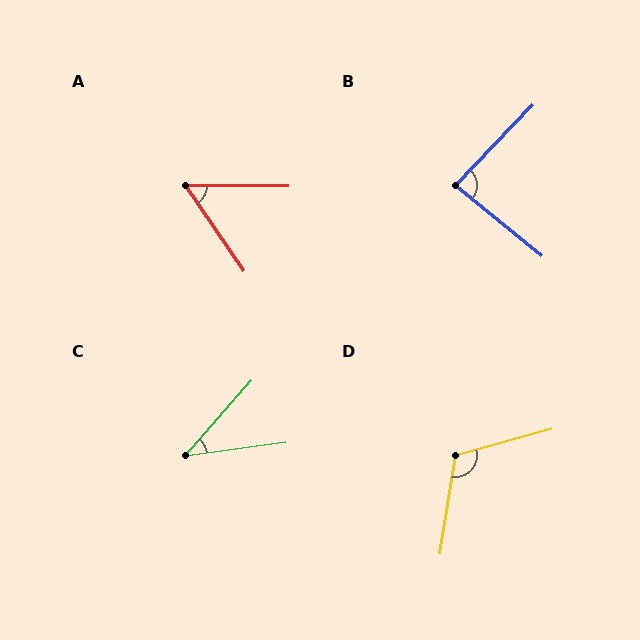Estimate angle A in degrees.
Approximately 55 degrees.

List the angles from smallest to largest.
C (41°), A (55°), B (85°), D (114°).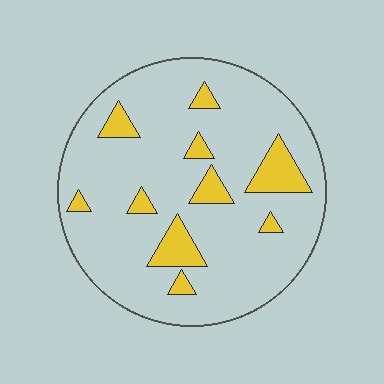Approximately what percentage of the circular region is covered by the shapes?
Approximately 15%.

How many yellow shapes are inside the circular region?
10.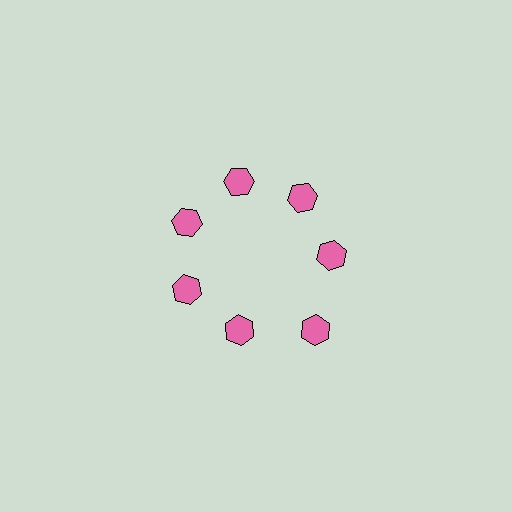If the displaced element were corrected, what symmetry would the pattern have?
It would have 7-fold rotational symmetry — the pattern would map onto itself every 51 degrees.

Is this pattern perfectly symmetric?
No. The 7 pink hexagons are arranged in a ring, but one element near the 5 o'clock position is pushed outward from the center, breaking the 7-fold rotational symmetry.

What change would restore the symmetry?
The symmetry would be restored by moving it inward, back onto the ring so that all 7 hexagons sit at equal angles and equal distance from the center.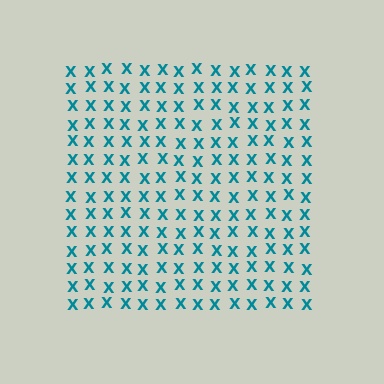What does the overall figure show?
The overall figure shows a square.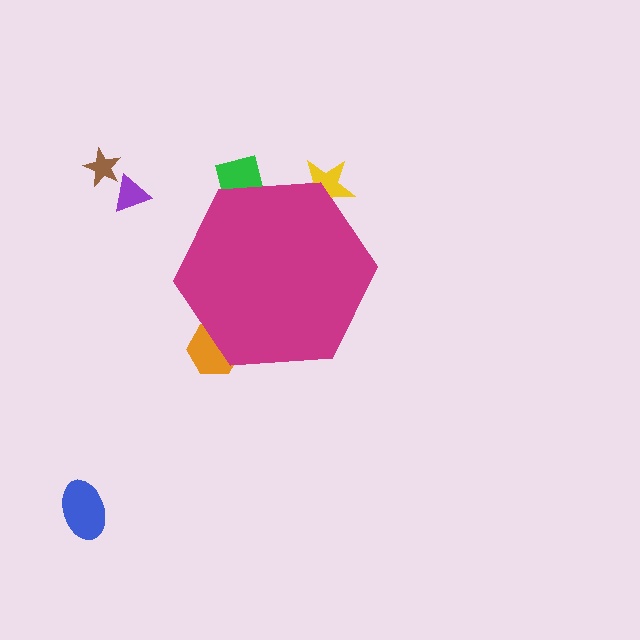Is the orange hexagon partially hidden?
Yes, the orange hexagon is partially hidden behind the magenta hexagon.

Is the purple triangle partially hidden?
No, the purple triangle is fully visible.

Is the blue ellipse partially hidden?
No, the blue ellipse is fully visible.